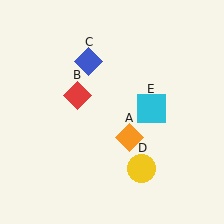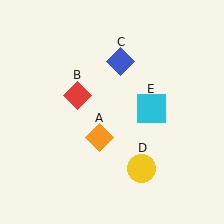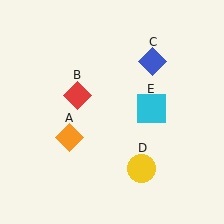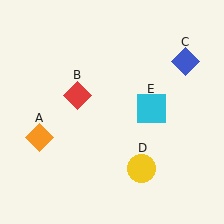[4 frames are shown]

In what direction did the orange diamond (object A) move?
The orange diamond (object A) moved left.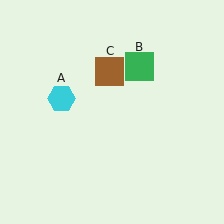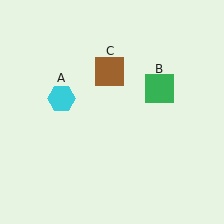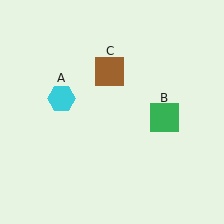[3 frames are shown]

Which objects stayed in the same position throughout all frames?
Cyan hexagon (object A) and brown square (object C) remained stationary.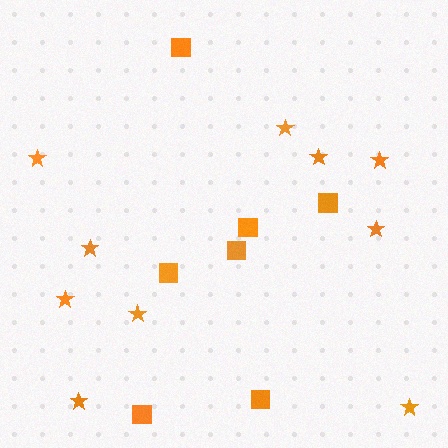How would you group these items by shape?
There are 2 groups: one group of squares (7) and one group of stars (10).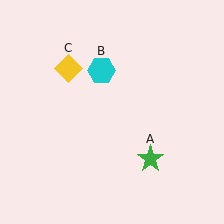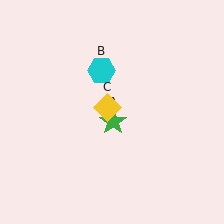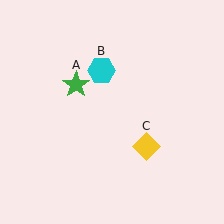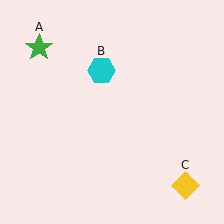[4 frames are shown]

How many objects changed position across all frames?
2 objects changed position: green star (object A), yellow diamond (object C).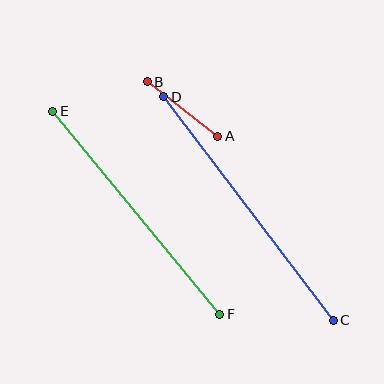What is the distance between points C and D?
The distance is approximately 281 pixels.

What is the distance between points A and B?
The distance is approximately 89 pixels.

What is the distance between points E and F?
The distance is approximately 262 pixels.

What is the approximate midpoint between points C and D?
The midpoint is at approximately (248, 209) pixels.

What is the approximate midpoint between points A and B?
The midpoint is at approximately (182, 109) pixels.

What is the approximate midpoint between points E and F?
The midpoint is at approximately (136, 213) pixels.